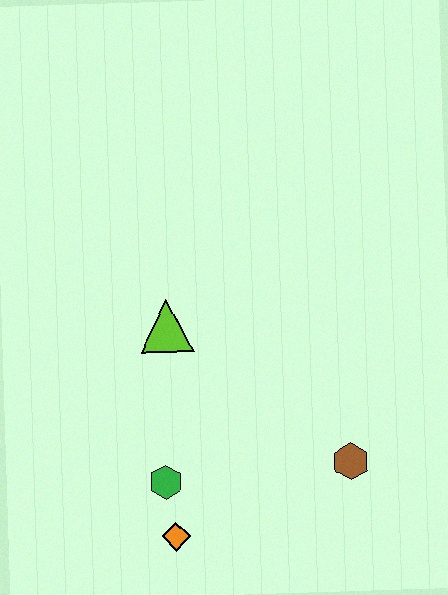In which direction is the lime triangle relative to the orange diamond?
The lime triangle is above the orange diamond.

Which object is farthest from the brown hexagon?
The lime triangle is farthest from the brown hexagon.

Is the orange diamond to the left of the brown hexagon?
Yes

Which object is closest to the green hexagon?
The orange diamond is closest to the green hexagon.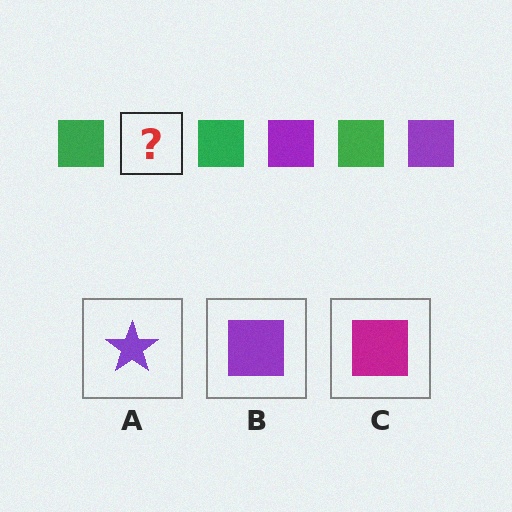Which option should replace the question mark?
Option B.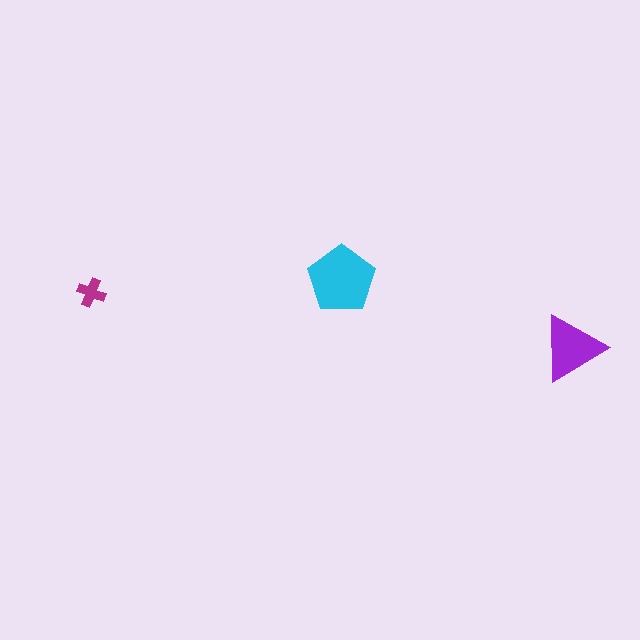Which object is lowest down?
The purple triangle is bottommost.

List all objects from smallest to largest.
The magenta cross, the purple triangle, the cyan pentagon.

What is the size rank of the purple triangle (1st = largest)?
2nd.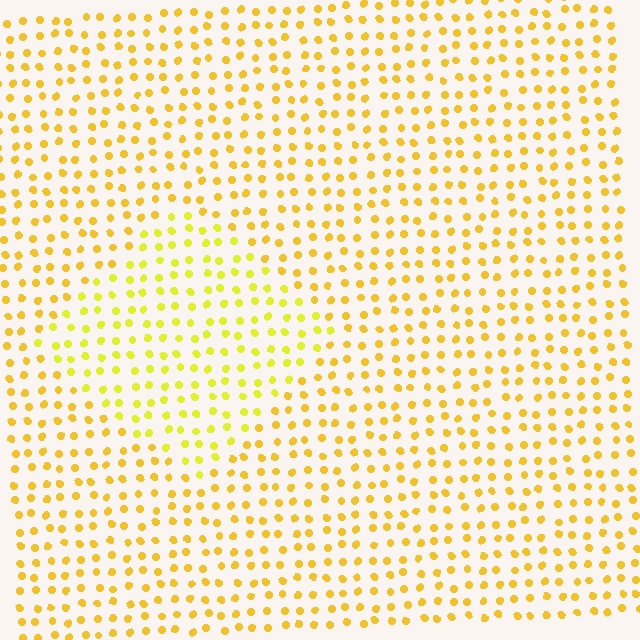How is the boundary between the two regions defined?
The boundary is defined purely by a slight shift in hue (about 20 degrees). Spacing, size, and orientation are identical on both sides.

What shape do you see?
I see a diamond.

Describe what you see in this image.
The image is filled with small yellow elements in a uniform arrangement. A diamond-shaped region is visible where the elements are tinted to a slightly different hue, forming a subtle color boundary.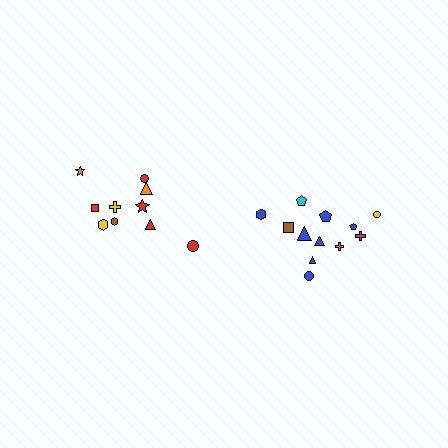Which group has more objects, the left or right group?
The right group.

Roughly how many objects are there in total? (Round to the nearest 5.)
Roughly 20 objects in total.